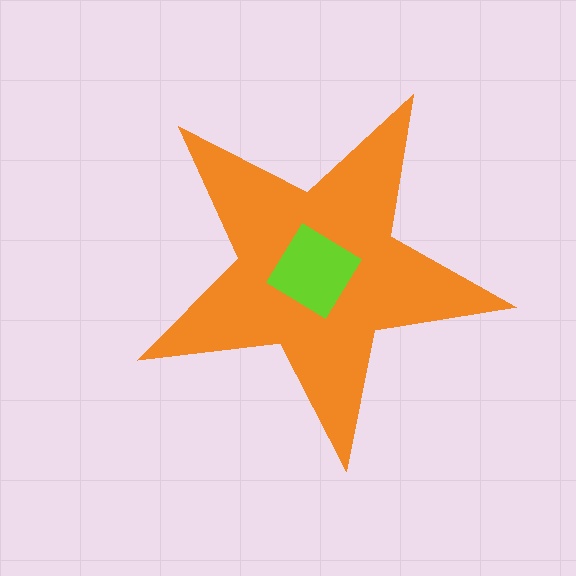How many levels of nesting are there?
2.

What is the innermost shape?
The lime diamond.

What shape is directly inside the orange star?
The lime diamond.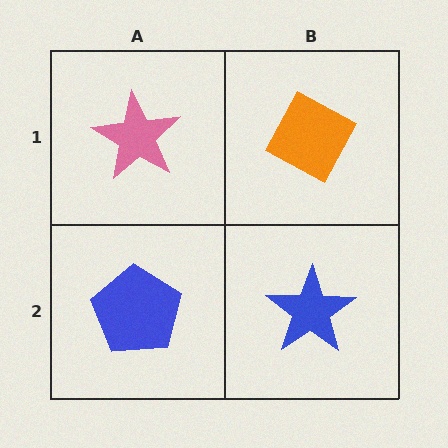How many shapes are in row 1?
2 shapes.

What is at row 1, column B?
An orange diamond.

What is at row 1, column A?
A pink star.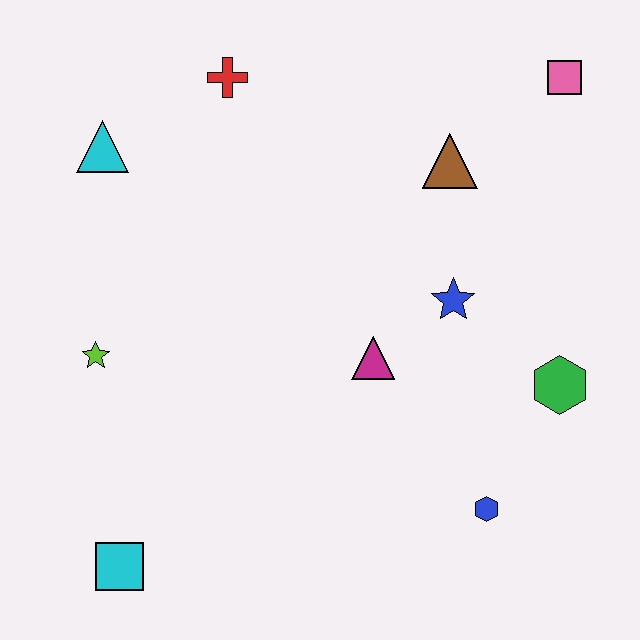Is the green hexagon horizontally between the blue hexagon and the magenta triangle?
No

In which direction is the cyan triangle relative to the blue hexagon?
The cyan triangle is to the left of the blue hexagon.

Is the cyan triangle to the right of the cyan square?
No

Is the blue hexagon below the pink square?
Yes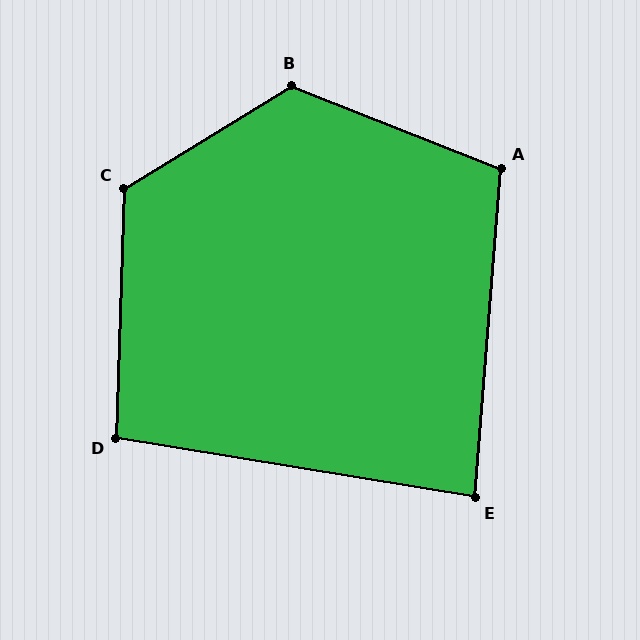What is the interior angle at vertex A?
Approximately 107 degrees (obtuse).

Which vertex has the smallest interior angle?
E, at approximately 85 degrees.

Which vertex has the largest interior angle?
B, at approximately 127 degrees.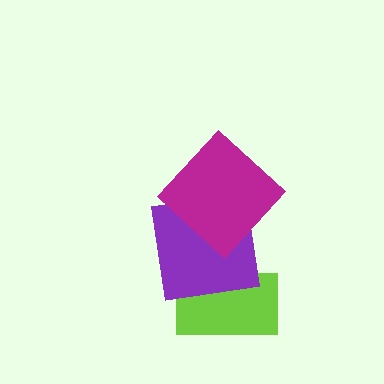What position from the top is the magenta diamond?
The magenta diamond is 1st from the top.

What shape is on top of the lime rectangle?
The purple square is on top of the lime rectangle.